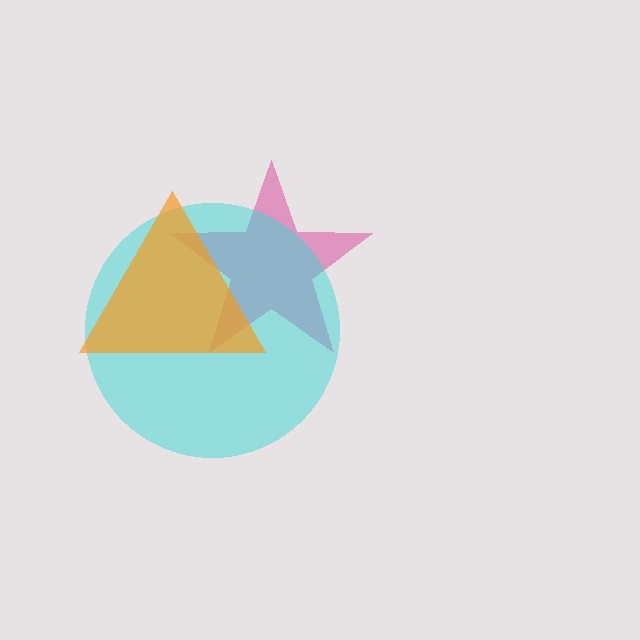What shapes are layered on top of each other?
The layered shapes are: a pink star, a cyan circle, an orange triangle.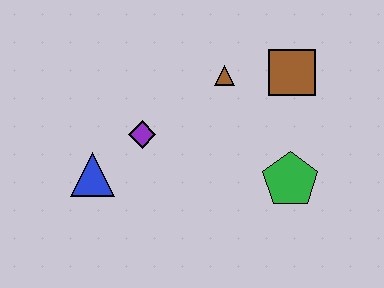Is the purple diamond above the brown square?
No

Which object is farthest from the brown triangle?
The blue triangle is farthest from the brown triangle.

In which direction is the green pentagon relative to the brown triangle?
The green pentagon is below the brown triangle.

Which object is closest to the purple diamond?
The blue triangle is closest to the purple diamond.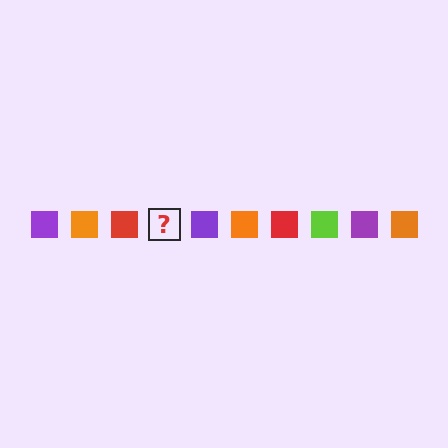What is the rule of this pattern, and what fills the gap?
The rule is that the pattern cycles through purple, orange, red, lime squares. The gap should be filled with a lime square.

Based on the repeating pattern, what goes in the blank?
The blank should be a lime square.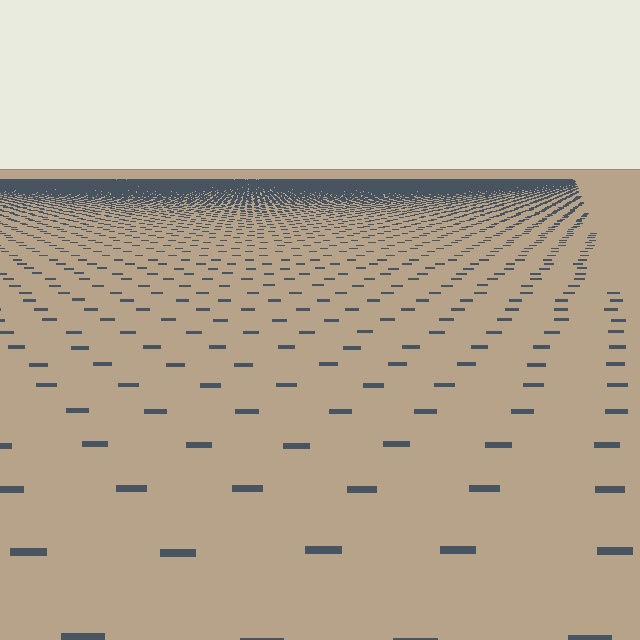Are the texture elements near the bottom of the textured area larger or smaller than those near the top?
Larger. Near the bottom, elements are closer to the viewer and appear at a bigger on-screen size.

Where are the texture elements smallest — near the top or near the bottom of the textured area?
Near the top.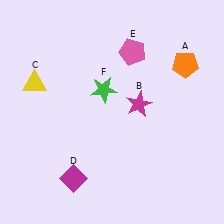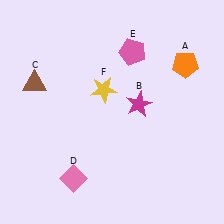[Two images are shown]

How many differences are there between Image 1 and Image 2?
There are 3 differences between the two images.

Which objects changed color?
C changed from yellow to brown. D changed from magenta to pink. F changed from green to yellow.